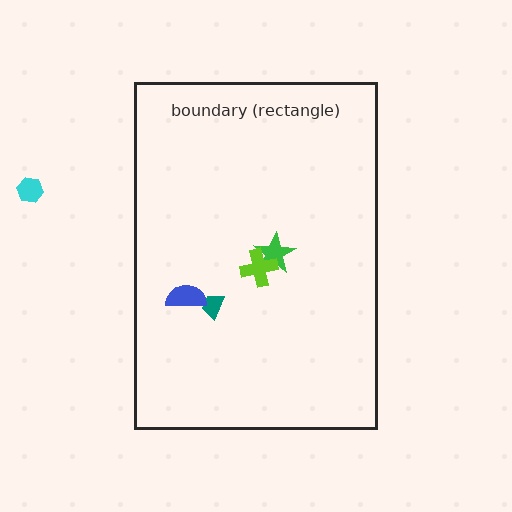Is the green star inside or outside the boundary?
Inside.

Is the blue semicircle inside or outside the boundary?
Inside.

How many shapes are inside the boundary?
4 inside, 1 outside.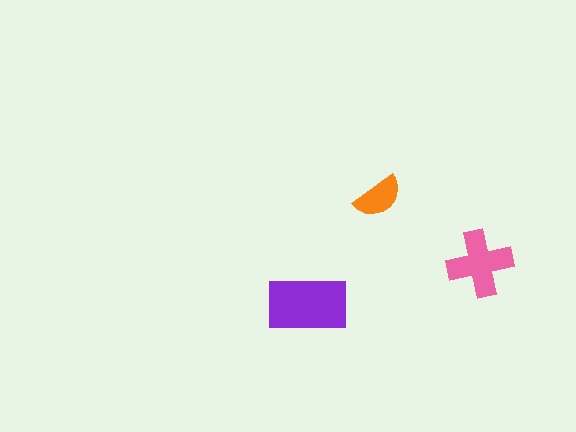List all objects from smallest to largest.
The orange semicircle, the pink cross, the purple rectangle.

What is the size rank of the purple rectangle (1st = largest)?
1st.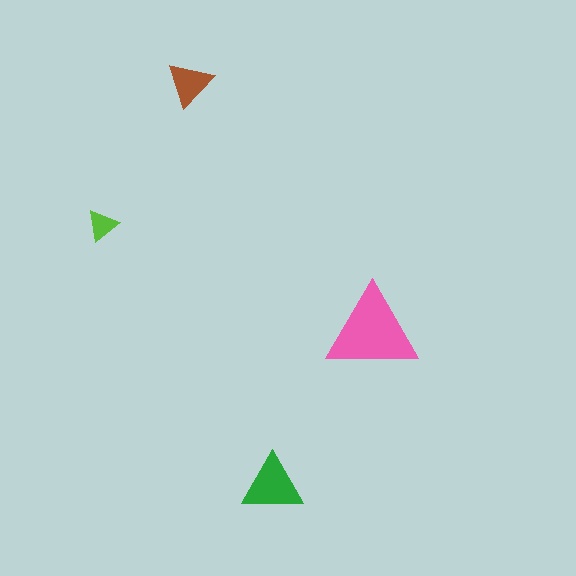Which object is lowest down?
The green triangle is bottommost.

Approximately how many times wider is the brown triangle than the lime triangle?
About 1.5 times wider.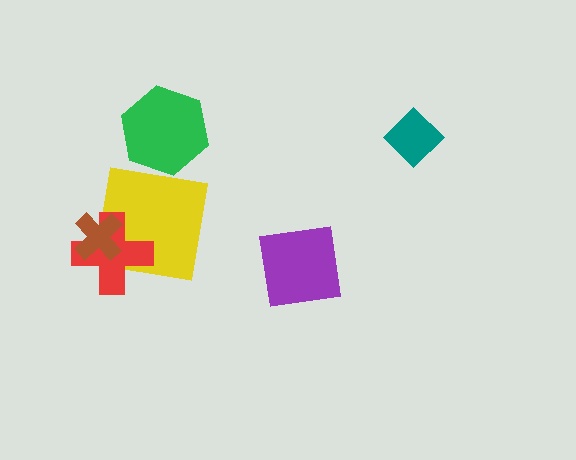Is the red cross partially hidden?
Yes, it is partially covered by another shape.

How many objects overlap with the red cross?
2 objects overlap with the red cross.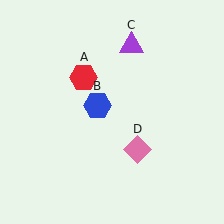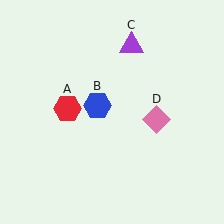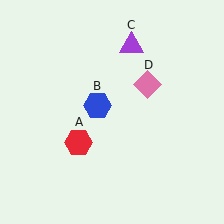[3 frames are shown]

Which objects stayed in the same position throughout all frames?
Blue hexagon (object B) and purple triangle (object C) remained stationary.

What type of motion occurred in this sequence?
The red hexagon (object A), pink diamond (object D) rotated counterclockwise around the center of the scene.